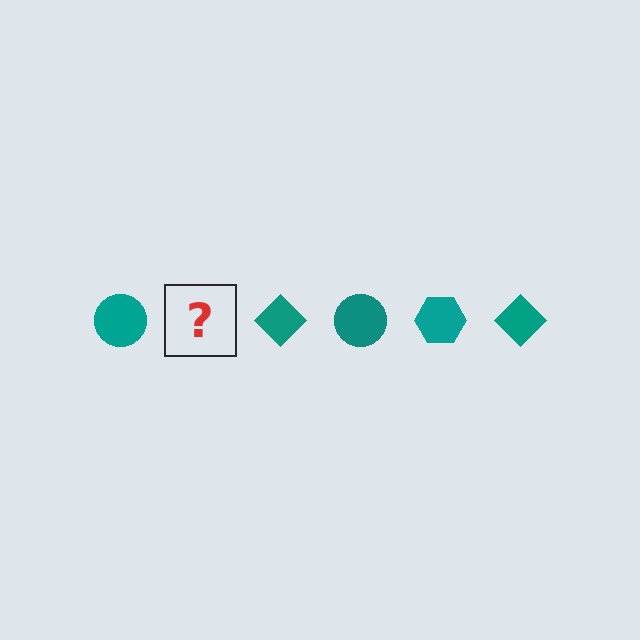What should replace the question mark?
The question mark should be replaced with a teal hexagon.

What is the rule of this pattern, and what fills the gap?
The rule is that the pattern cycles through circle, hexagon, diamond shapes in teal. The gap should be filled with a teal hexagon.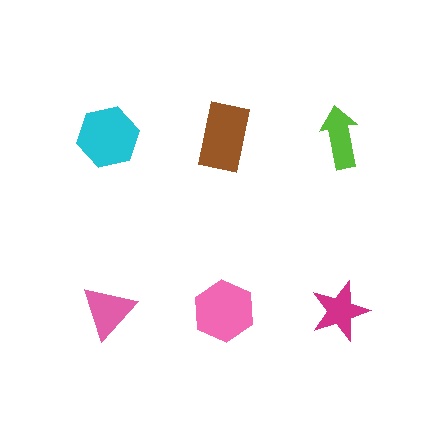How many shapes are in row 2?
3 shapes.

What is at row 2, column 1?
A pink triangle.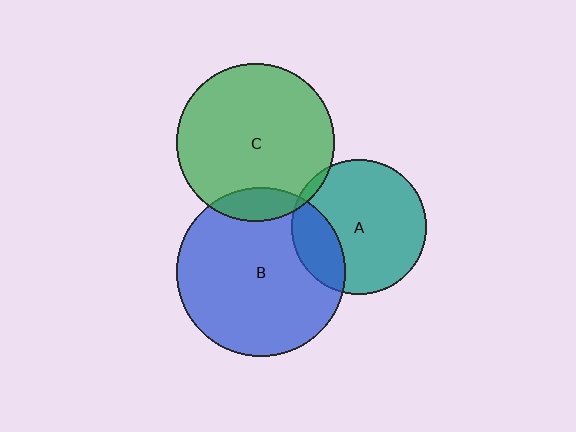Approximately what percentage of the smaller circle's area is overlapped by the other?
Approximately 5%.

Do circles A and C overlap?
Yes.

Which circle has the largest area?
Circle B (blue).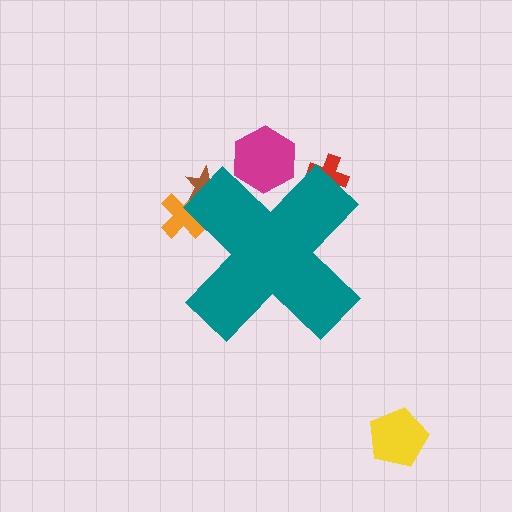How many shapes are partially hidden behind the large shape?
4 shapes are partially hidden.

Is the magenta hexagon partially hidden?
Yes, the magenta hexagon is partially hidden behind the teal cross.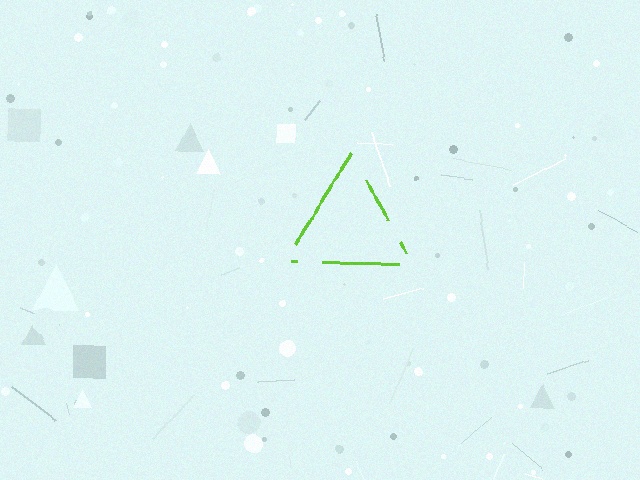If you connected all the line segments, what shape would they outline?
They would outline a triangle.